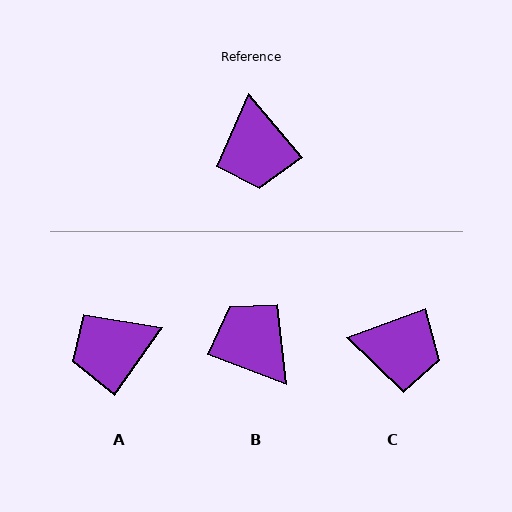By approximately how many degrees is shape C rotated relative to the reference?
Approximately 69 degrees counter-clockwise.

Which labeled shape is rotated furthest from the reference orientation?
B, about 151 degrees away.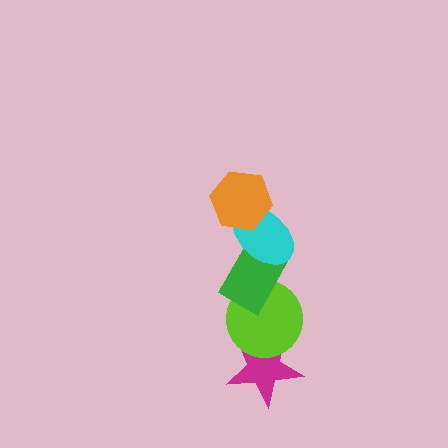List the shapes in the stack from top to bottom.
From top to bottom: the orange hexagon, the cyan ellipse, the green rectangle, the lime circle, the magenta star.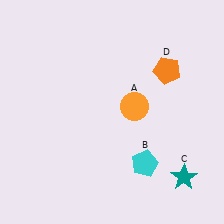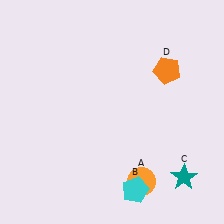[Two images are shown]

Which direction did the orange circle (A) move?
The orange circle (A) moved down.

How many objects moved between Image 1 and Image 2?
2 objects moved between the two images.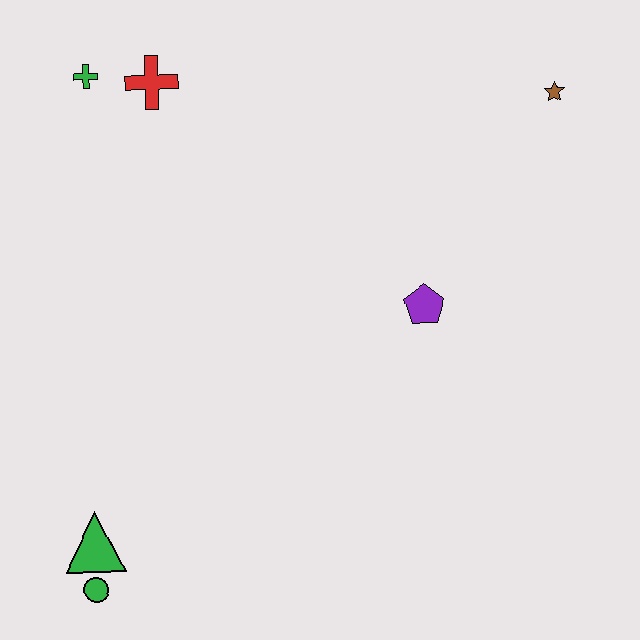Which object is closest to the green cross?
The red cross is closest to the green cross.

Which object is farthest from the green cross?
The green circle is farthest from the green cross.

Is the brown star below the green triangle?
No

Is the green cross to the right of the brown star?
No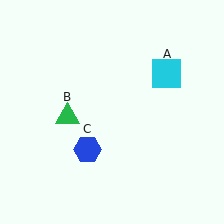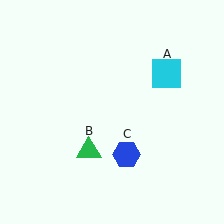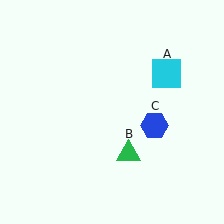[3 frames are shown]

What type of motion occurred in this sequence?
The green triangle (object B), blue hexagon (object C) rotated counterclockwise around the center of the scene.